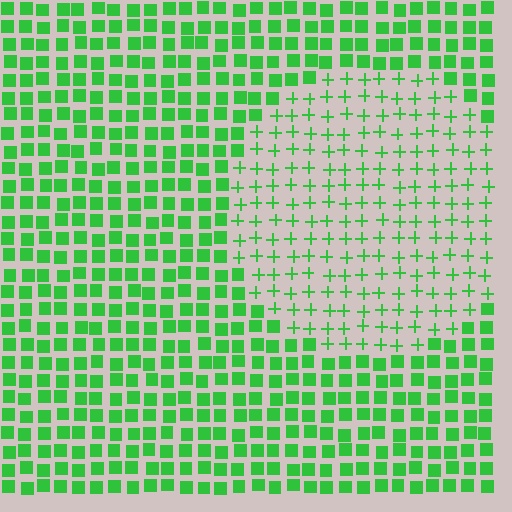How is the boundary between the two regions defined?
The boundary is defined by a change in element shape: plus signs inside vs. squares outside. All elements share the same color and spacing.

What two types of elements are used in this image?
The image uses plus signs inside the circle region and squares outside it.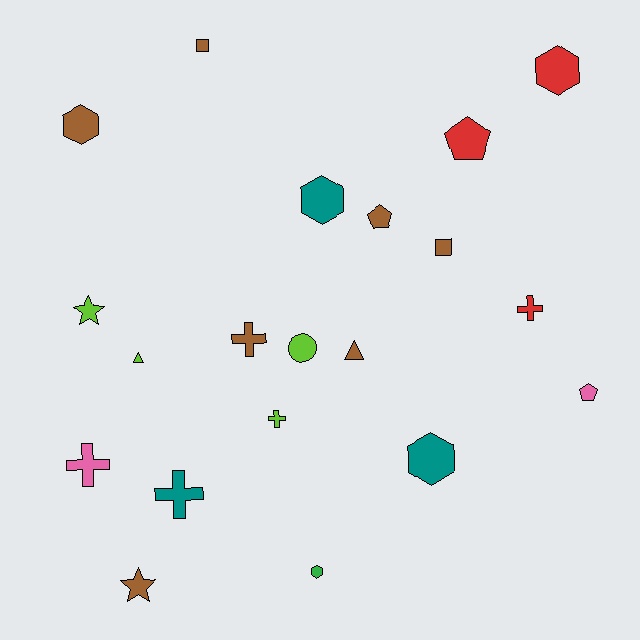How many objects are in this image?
There are 20 objects.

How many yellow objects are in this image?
There are no yellow objects.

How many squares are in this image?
There are 2 squares.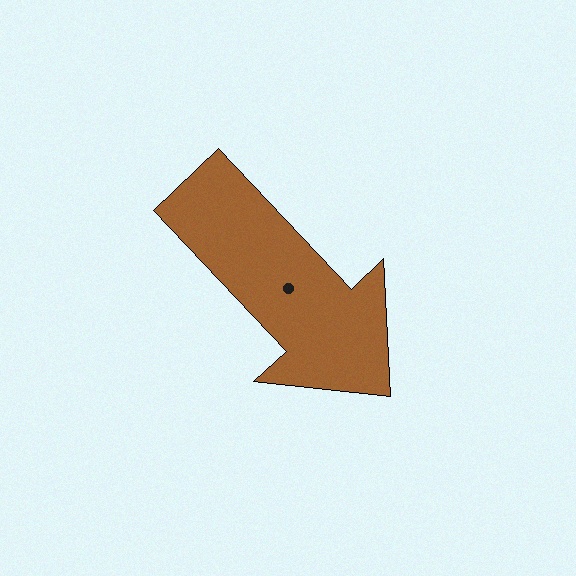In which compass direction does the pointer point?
Southeast.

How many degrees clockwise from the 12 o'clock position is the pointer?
Approximately 137 degrees.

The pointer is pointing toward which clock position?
Roughly 5 o'clock.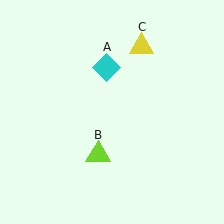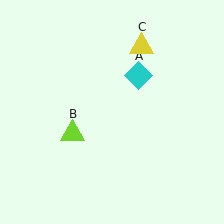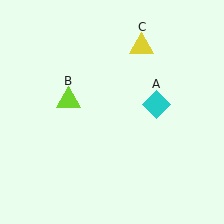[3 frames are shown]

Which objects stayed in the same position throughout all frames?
Yellow triangle (object C) remained stationary.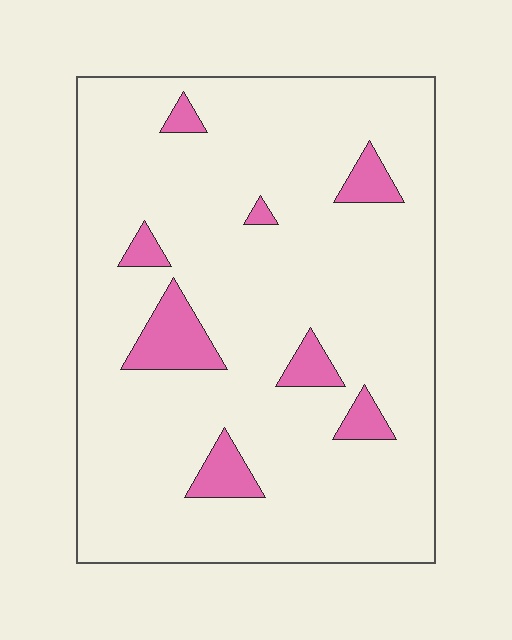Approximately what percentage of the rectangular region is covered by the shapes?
Approximately 10%.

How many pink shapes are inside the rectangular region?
8.